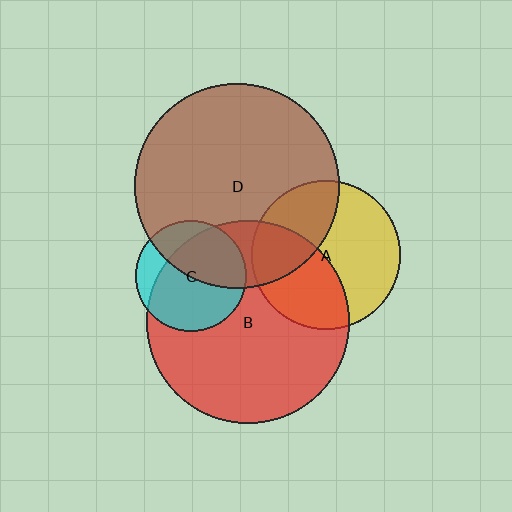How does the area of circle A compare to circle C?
Approximately 1.8 times.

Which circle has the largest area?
Circle D (brown).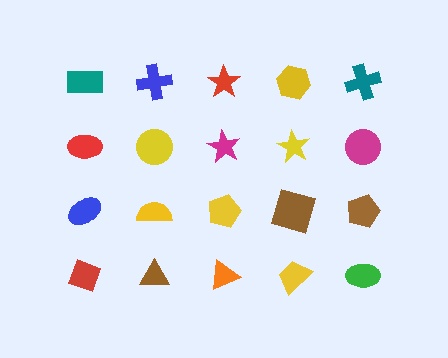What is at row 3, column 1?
A blue ellipse.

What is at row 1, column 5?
A teal cross.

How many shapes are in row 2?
5 shapes.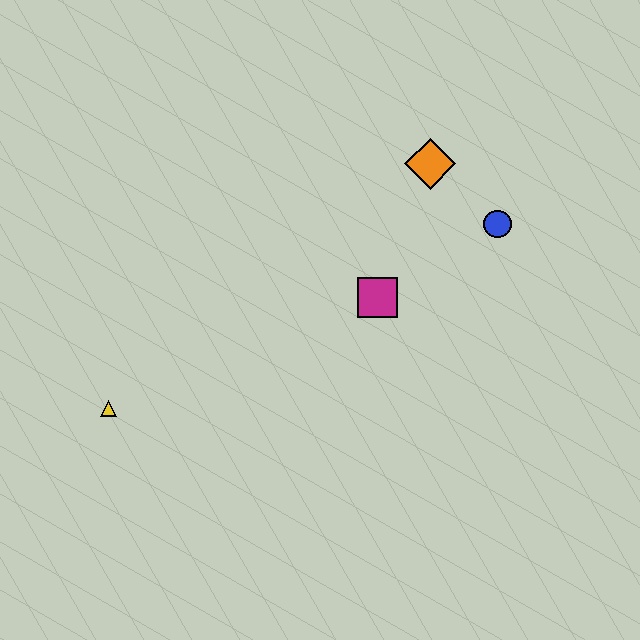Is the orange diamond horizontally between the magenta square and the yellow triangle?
No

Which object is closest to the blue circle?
The orange diamond is closest to the blue circle.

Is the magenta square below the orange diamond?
Yes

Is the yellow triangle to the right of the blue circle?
No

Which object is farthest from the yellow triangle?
The blue circle is farthest from the yellow triangle.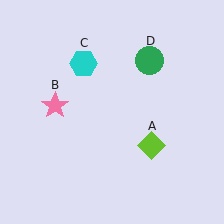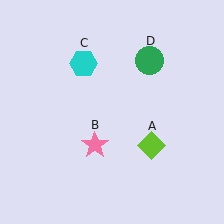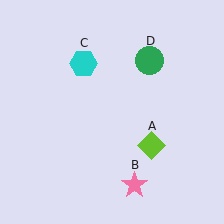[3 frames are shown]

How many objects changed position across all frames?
1 object changed position: pink star (object B).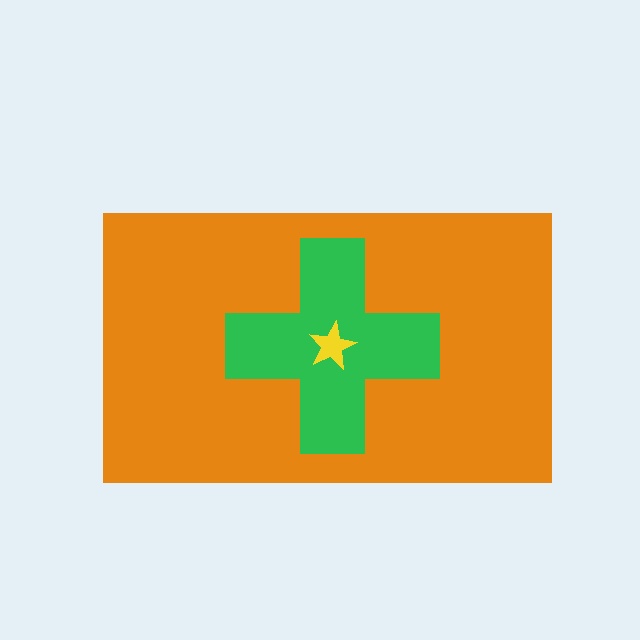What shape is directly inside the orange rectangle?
The green cross.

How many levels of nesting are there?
3.